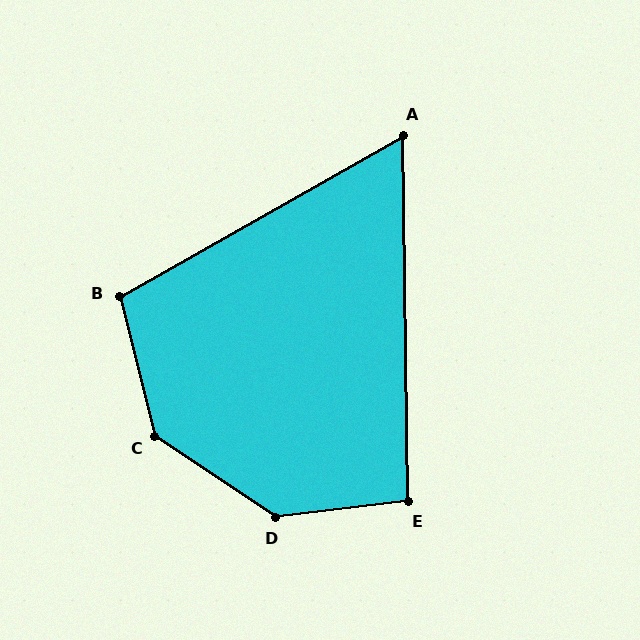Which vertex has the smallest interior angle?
A, at approximately 61 degrees.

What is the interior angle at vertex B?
Approximately 105 degrees (obtuse).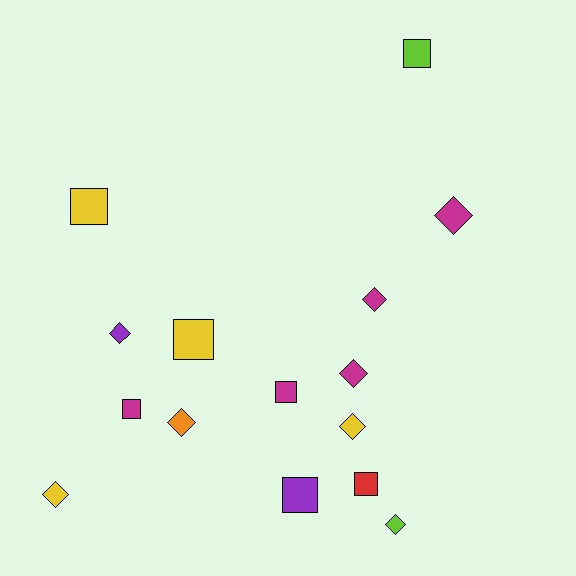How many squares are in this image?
There are 7 squares.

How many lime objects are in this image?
There are 2 lime objects.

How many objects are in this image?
There are 15 objects.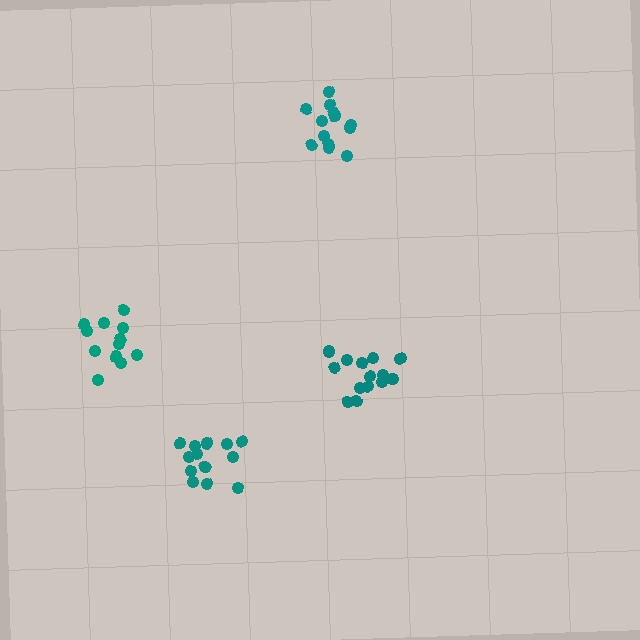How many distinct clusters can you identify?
There are 4 distinct clusters.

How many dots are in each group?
Group 1: 14 dots, Group 2: 12 dots, Group 3: 13 dots, Group 4: 13 dots (52 total).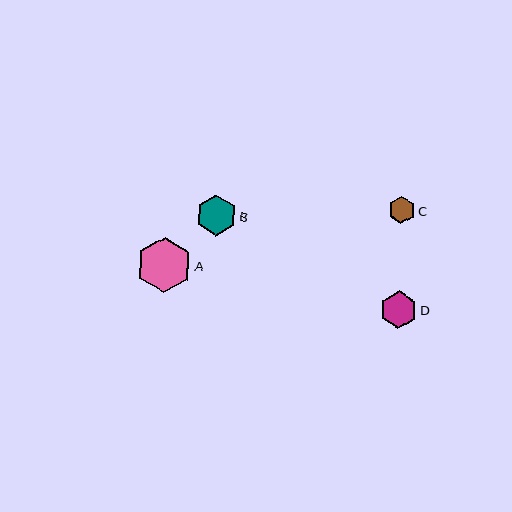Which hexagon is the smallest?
Hexagon C is the smallest with a size of approximately 27 pixels.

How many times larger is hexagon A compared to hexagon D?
Hexagon A is approximately 1.5 times the size of hexagon D.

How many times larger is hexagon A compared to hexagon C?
Hexagon A is approximately 2.0 times the size of hexagon C.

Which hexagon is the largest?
Hexagon A is the largest with a size of approximately 55 pixels.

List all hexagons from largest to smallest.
From largest to smallest: A, B, D, C.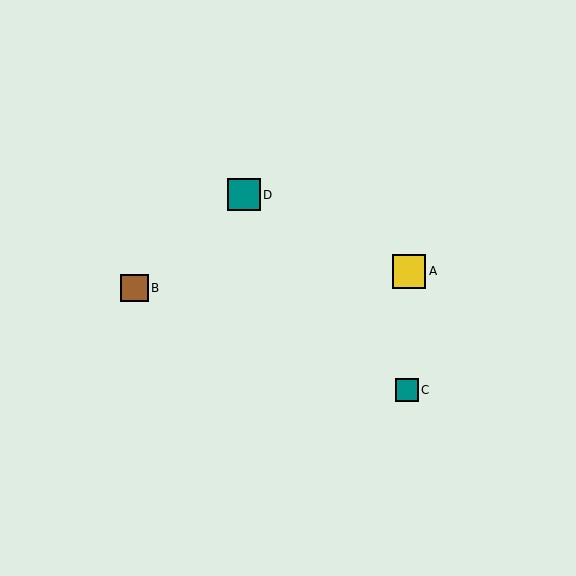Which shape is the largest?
The yellow square (labeled A) is the largest.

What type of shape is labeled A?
Shape A is a yellow square.